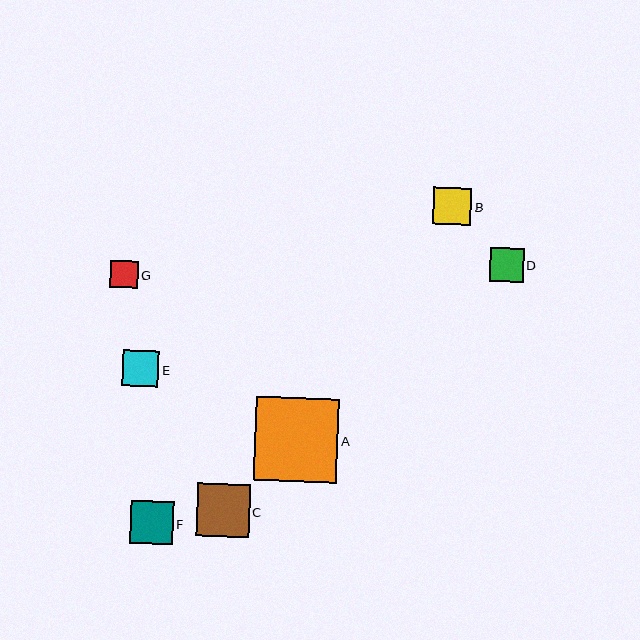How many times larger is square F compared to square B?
Square F is approximately 1.1 times the size of square B.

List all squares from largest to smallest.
From largest to smallest: A, C, F, B, E, D, G.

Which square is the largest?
Square A is the largest with a size of approximately 83 pixels.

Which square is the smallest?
Square G is the smallest with a size of approximately 28 pixels.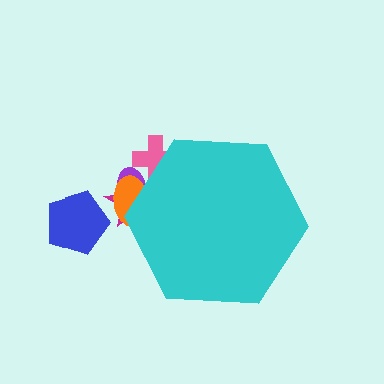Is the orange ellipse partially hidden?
Yes, the orange ellipse is partially hidden behind the cyan hexagon.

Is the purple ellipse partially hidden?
Yes, the purple ellipse is partially hidden behind the cyan hexagon.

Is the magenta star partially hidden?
Yes, the magenta star is partially hidden behind the cyan hexagon.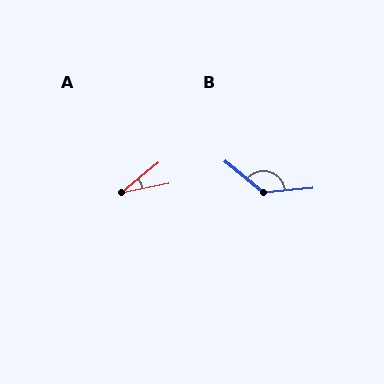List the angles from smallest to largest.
A (27°), B (135°).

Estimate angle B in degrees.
Approximately 135 degrees.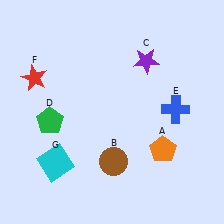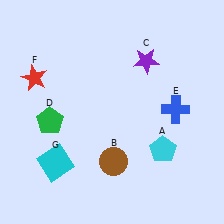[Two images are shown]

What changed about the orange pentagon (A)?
In Image 1, A is orange. In Image 2, it changed to cyan.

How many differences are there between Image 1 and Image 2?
There is 1 difference between the two images.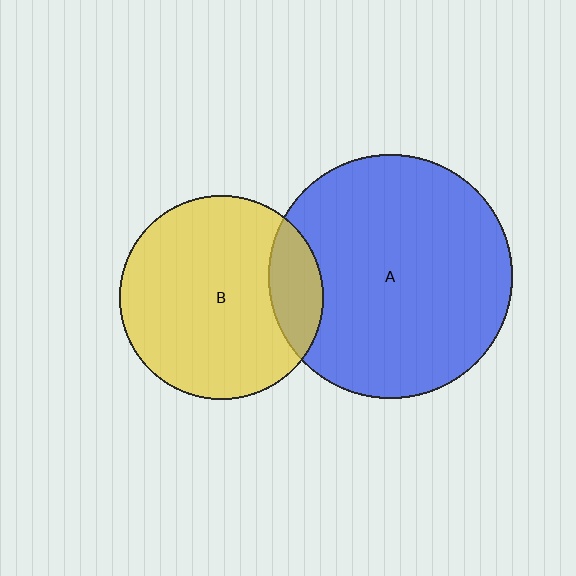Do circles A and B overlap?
Yes.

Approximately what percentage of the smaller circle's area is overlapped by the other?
Approximately 15%.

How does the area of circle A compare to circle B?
Approximately 1.4 times.